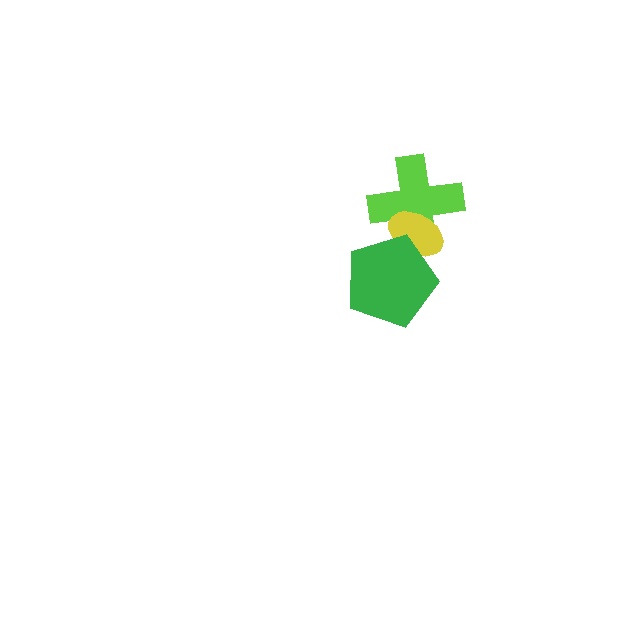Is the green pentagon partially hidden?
No, no other shape covers it.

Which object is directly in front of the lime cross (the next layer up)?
The yellow ellipse is directly in front of the lime cross.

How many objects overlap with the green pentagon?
2 objects overlap with the green pentagon.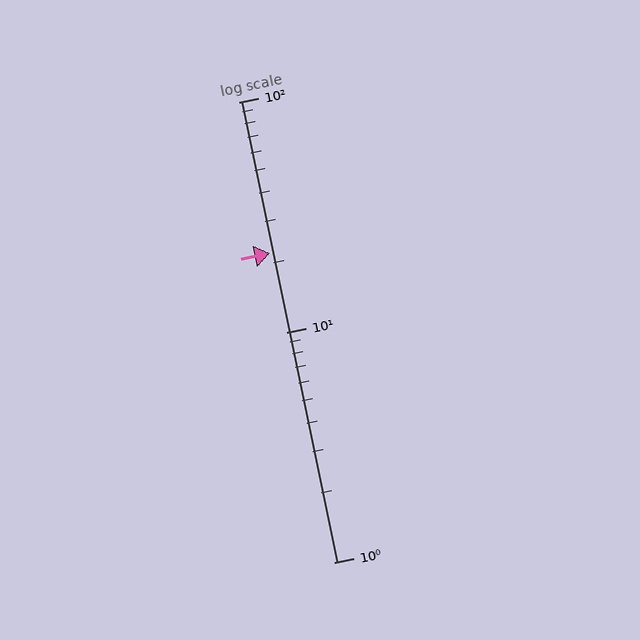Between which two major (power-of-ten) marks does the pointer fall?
The pointer is between 10 and 100.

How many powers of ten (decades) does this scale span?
The scale spans 2 decades, from 1 to 100.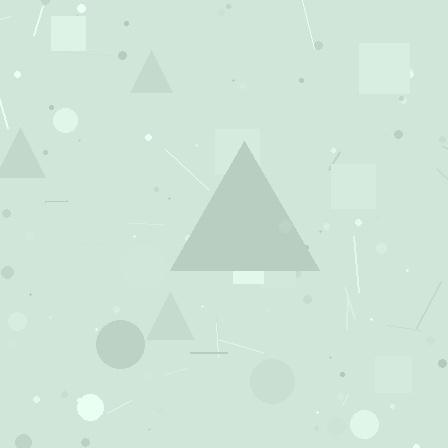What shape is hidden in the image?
A triangle is hidden in the image.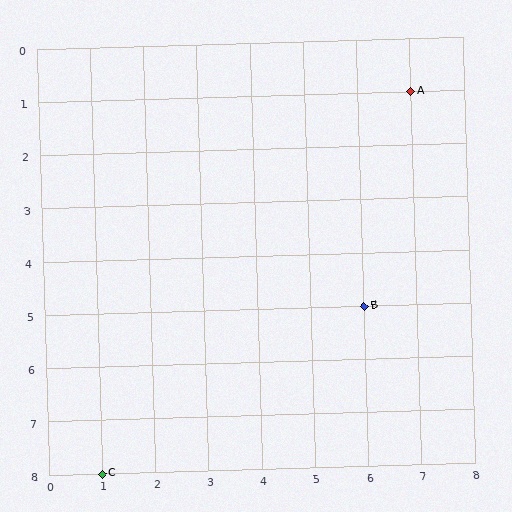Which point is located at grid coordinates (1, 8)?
Point C is at (1, 8).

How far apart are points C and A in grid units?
Points C and A are 6 columns and 7 rows apart (about 9.2 grid units diagonally).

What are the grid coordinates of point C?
Point C is at grid coordinates (1, 8).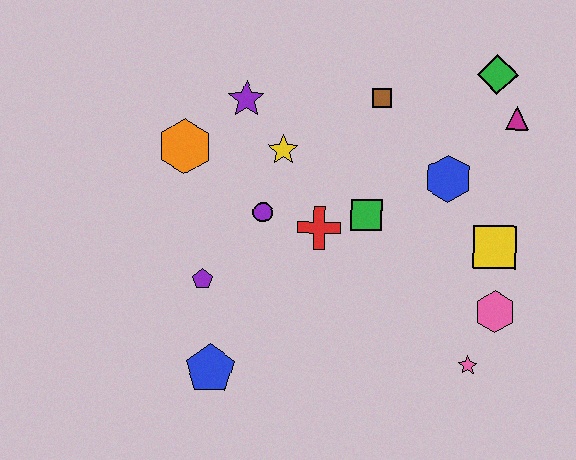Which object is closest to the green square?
The red cross is closest to the green square.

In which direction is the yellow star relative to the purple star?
The yellow star is below the purple star.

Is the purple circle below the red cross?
No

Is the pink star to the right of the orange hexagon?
Yes